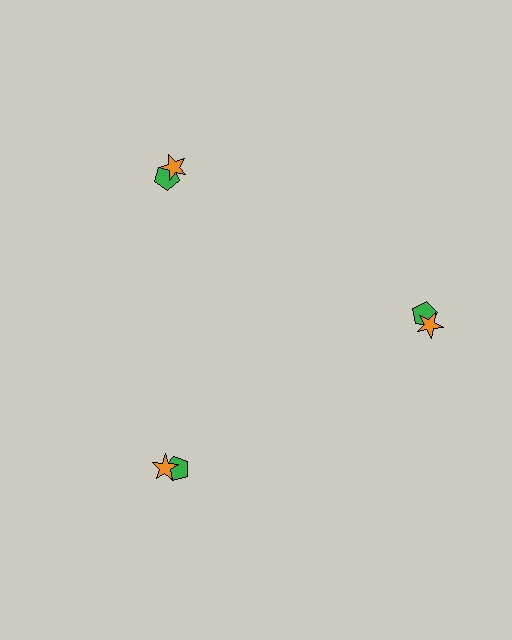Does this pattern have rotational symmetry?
Yes, this pattern has 3-fold rotational symmetry. It looks the same after rotating 120 degrees around the center.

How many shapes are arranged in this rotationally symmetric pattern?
There are 6 shapes, arranged in 3 groups of 2.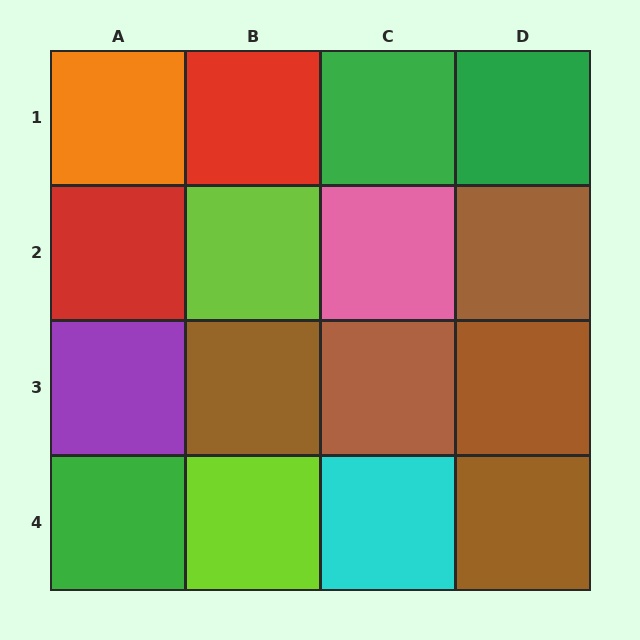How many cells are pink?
1 cell is pink.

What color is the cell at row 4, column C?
Cyan.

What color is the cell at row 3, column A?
Purple.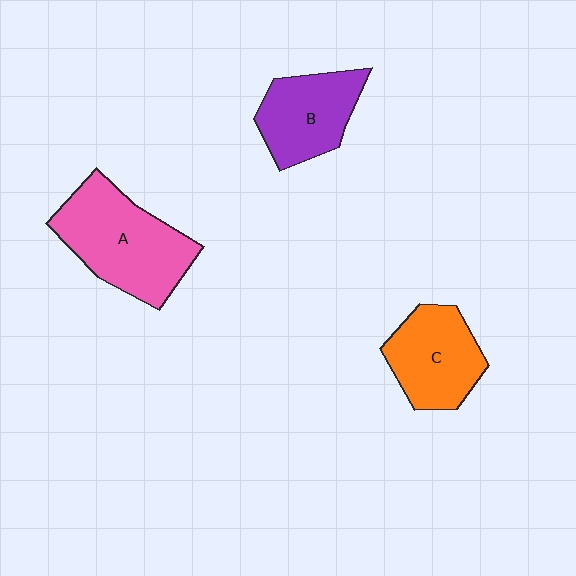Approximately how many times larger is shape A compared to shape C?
Approximately 1.4 times.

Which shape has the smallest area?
Shape B (purple).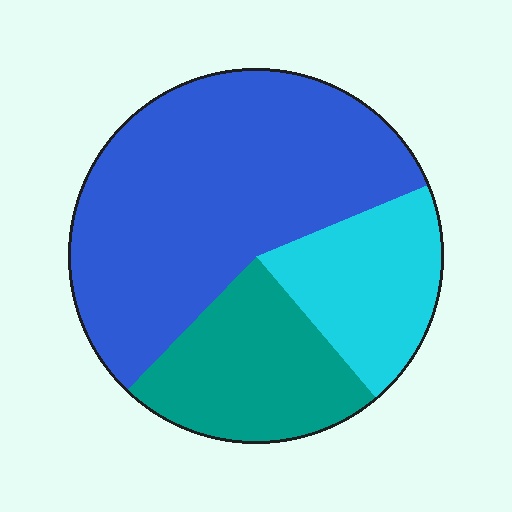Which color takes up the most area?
Blue, at roughly 55%.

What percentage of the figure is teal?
Teal takes up between a sixth and a third of the figure.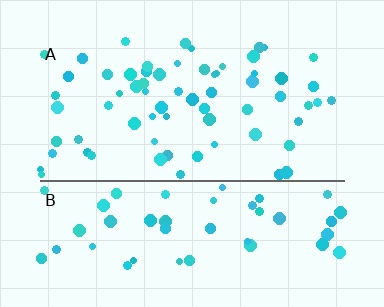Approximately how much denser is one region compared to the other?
Approximately 1.2× — region A over region B.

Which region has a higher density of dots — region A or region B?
A (the top).